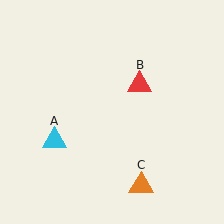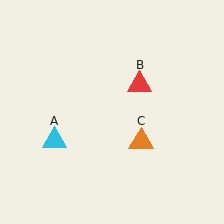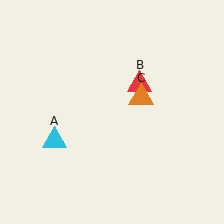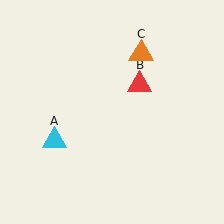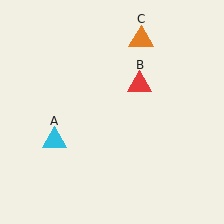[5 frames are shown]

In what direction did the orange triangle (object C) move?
The orange triangle (object C) moved up.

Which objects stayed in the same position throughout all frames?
Cyan triangle (object A) and red triangle (object B) remained stationary.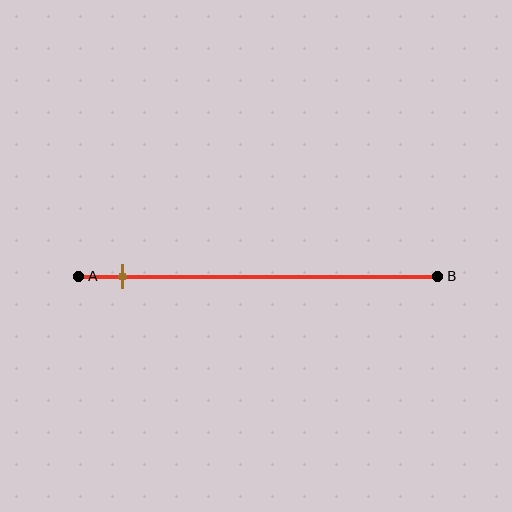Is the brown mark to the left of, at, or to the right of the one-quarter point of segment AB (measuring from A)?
The brown mark is to the left of the one-quarter point of segment AB.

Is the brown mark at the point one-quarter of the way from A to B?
No, the mark is at about 10% from A, not at the 25% one-quarter point.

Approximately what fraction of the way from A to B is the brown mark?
The brown mark is approximately 10% of the way from A to B.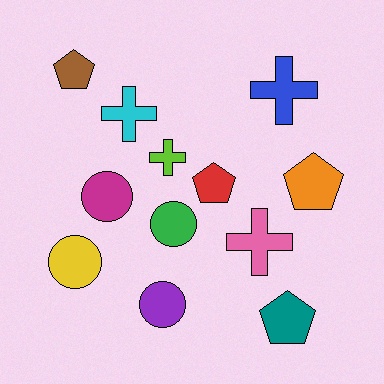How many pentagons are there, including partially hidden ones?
There are 4 pentagons.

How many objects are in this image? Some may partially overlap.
There are 12 objects.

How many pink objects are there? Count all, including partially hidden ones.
There is 1 pink object.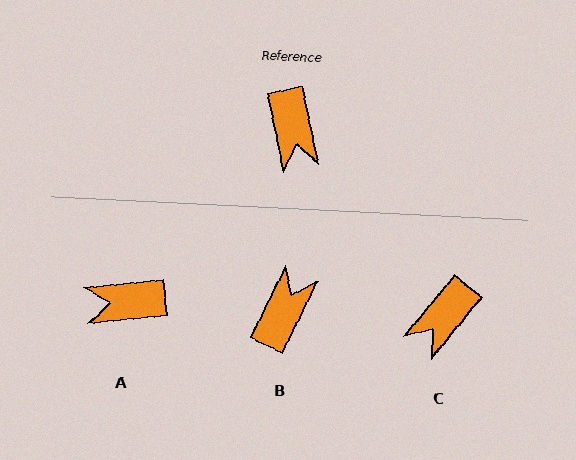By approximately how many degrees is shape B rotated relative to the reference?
Approximately 142 degrees counter-clockwise.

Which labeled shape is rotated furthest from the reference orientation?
B, about 142 degrees away.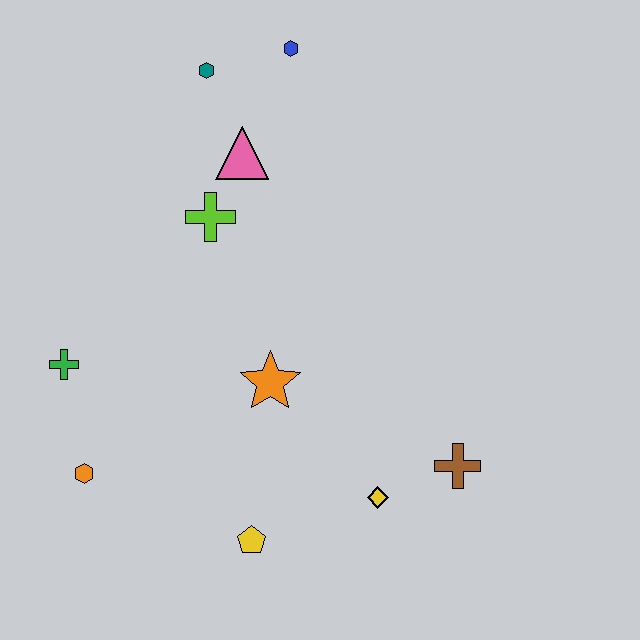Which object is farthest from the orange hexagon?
The blue hexagon is farthest from the orange hexagon.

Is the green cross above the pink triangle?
No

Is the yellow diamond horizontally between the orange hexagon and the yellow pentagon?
No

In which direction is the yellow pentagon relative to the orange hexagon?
The yellow pentagon is to the right of the orange hexagon.